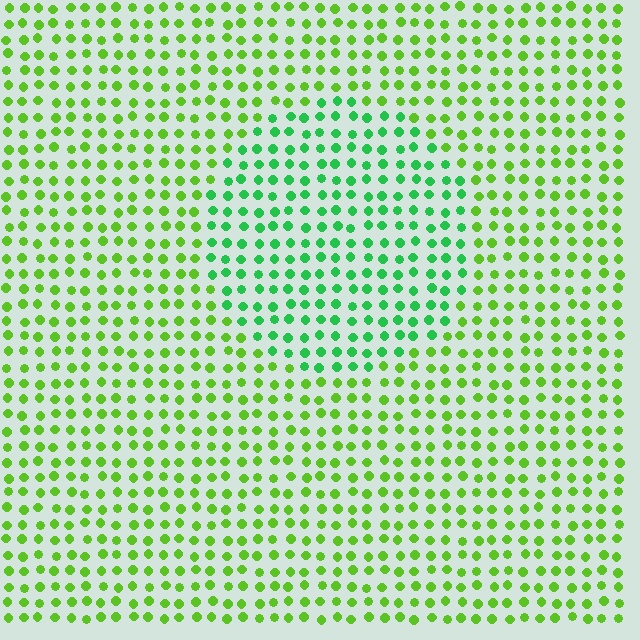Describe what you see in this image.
The image is filled with small lime elements in a uniform arrangement. A circle-shaped region is visible where the elements are tinted to a slightly different hue, forming a subtle color boundary.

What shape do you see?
I see a circle.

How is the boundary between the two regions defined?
The boundary is defined purely by a slight shift in hue (about 36 degrees). Spacing, size, and orientation are identical on both sides.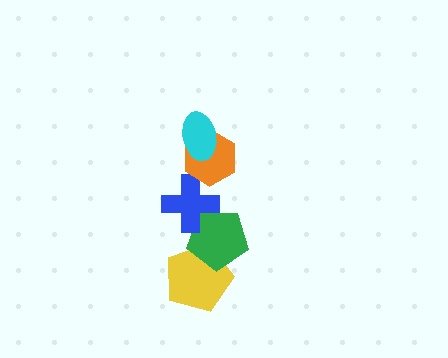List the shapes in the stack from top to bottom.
From top to bottom: the cyan ellipse, the orange hexagon, the blue cross, the green pentagon, the yellow pentagon.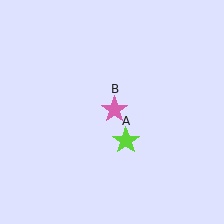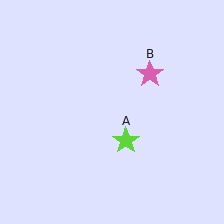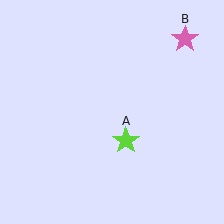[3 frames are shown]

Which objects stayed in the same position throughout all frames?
Lime star (object A) remained stationary.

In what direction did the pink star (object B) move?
The pink star (object B) moved up and to the right.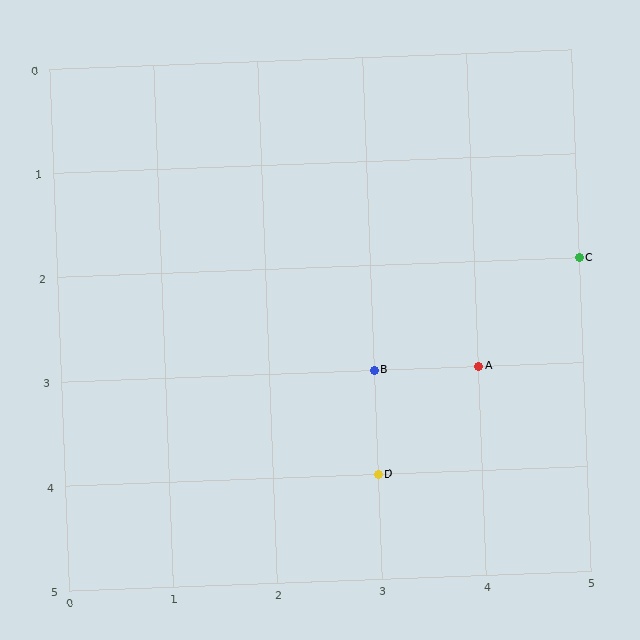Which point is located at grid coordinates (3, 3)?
Point B is at (3, 3).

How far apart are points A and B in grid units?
Points A and B are 1 column apart.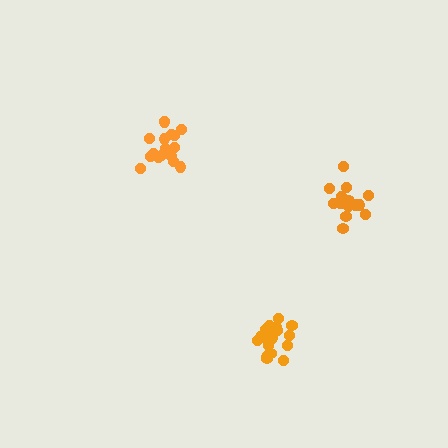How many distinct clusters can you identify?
There are 3 distinct clusters.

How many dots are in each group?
Group 1: 20 dots, Group 2: 17 dots, Group 3: 16 dots (53 total).